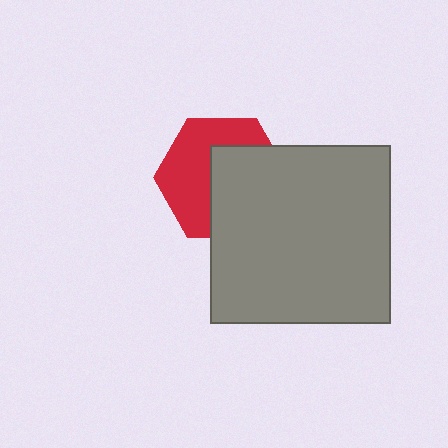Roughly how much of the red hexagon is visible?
About half of it is visible (roughly 50%).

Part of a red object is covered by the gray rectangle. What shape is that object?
It is a hexagon.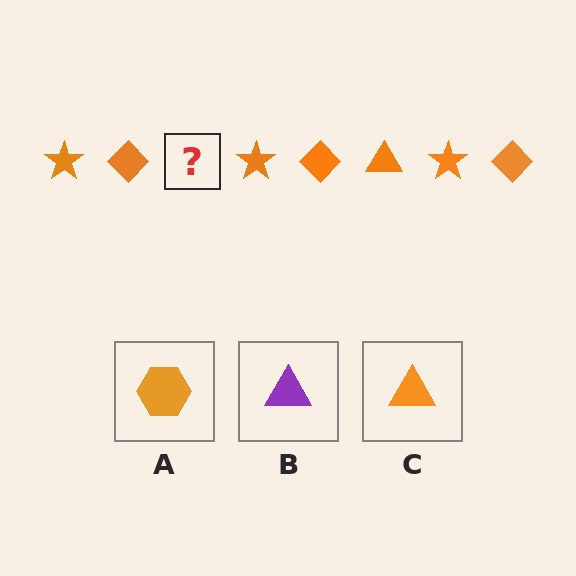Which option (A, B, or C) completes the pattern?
C.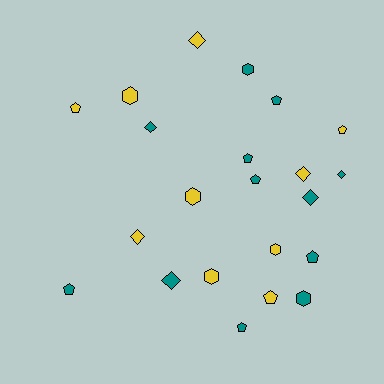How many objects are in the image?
There are 22 objects.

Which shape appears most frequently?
Pentagon, with 9 objects.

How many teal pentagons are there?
There are 6 teal pentagons.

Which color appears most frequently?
Teal, with 12 objects.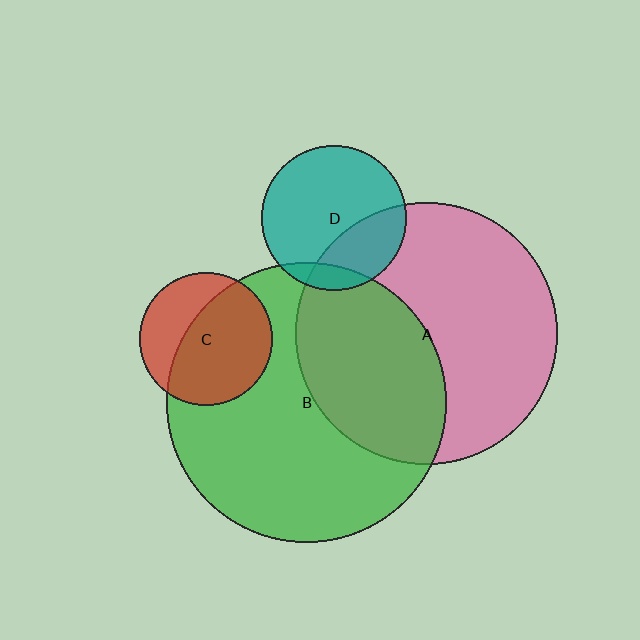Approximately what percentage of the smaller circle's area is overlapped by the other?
Approximately 65%.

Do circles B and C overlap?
Yes.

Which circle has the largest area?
Circle B (green).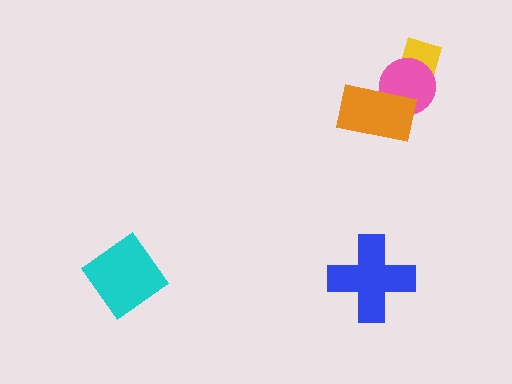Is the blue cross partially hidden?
No, no other shape covers it.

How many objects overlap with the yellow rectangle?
2 objects overlap with the yellow rectangle.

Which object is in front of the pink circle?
The orange rectangle is in front of the pink circle.